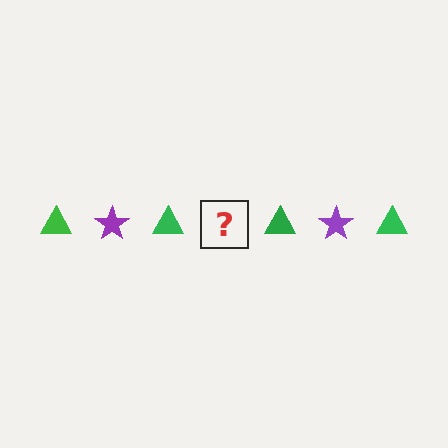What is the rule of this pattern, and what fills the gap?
The rule is that the pattern alternates between green triangle and purple star. The gap should be filled with a purple star.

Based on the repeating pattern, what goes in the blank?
The blank should be a purple star.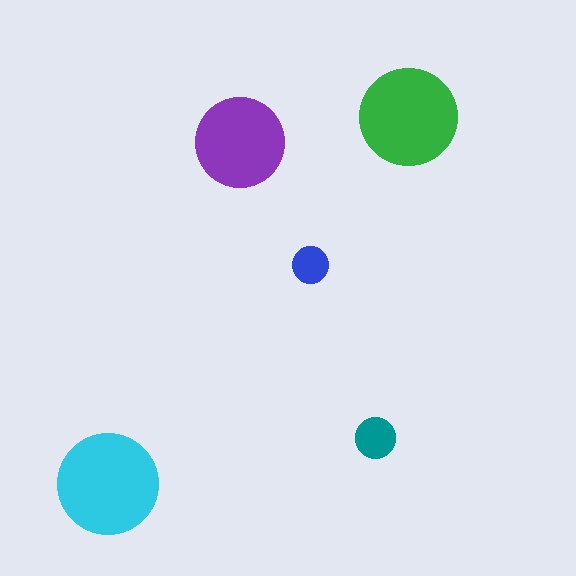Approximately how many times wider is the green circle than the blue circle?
About 2.5 times wider.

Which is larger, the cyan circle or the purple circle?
The cyan one.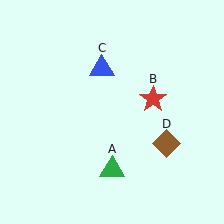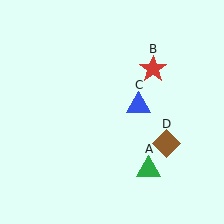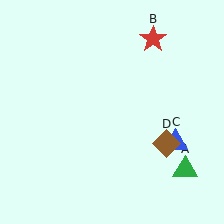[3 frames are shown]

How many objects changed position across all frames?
3 objects changed position: green triangle (object A), red star (object B), blue triangle (object C).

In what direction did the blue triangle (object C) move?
The blue triangle (object C) moved down and to the right.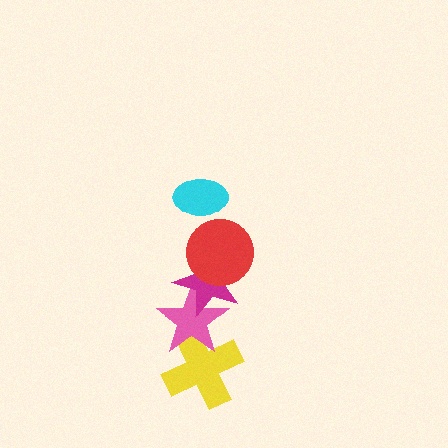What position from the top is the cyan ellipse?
The cyan ellipse is 1st from the top.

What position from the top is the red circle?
The red circle is 2nd from the top.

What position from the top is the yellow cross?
The yellow cross is 5th from the top.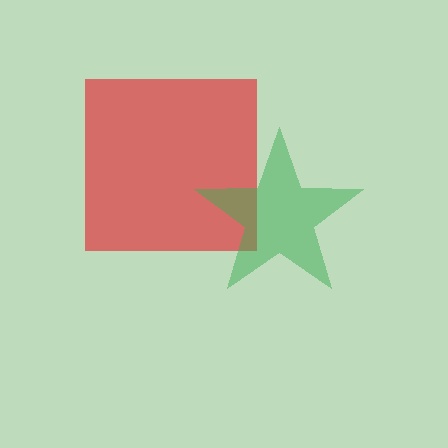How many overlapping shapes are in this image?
There are 2 overlapping shapes in the image.